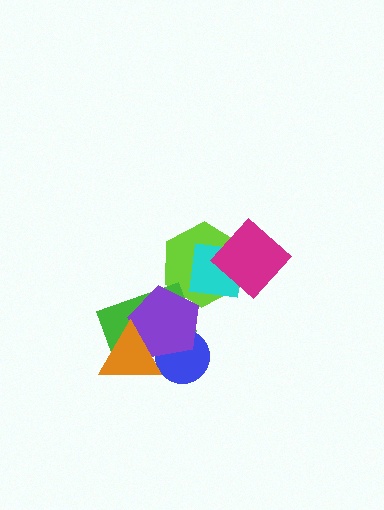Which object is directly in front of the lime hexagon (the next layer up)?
The cyan square is directly in front of the lime hexagon.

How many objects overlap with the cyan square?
2 objects overlap with the cyan square.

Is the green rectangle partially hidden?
Yes, it is partially covered by another shape.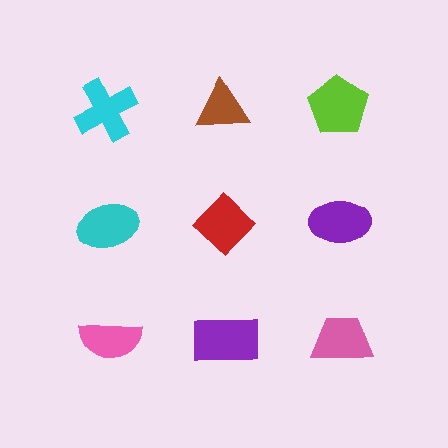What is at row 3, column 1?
A pink semicircle.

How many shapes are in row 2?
3 shapes.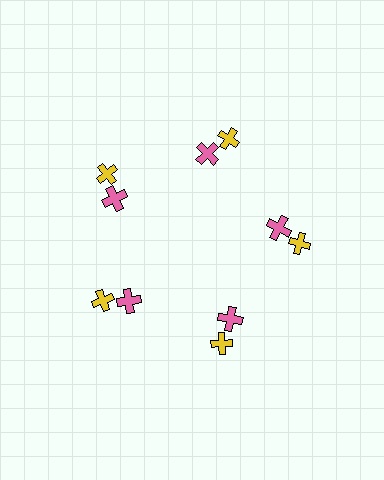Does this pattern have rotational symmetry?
Yes, this pattern has 5-fold rotational symmetry. It looks the same after rotating 72 degrees around the center.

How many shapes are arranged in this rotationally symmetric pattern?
There are 10 shapes, arranged in 5 groups of 2.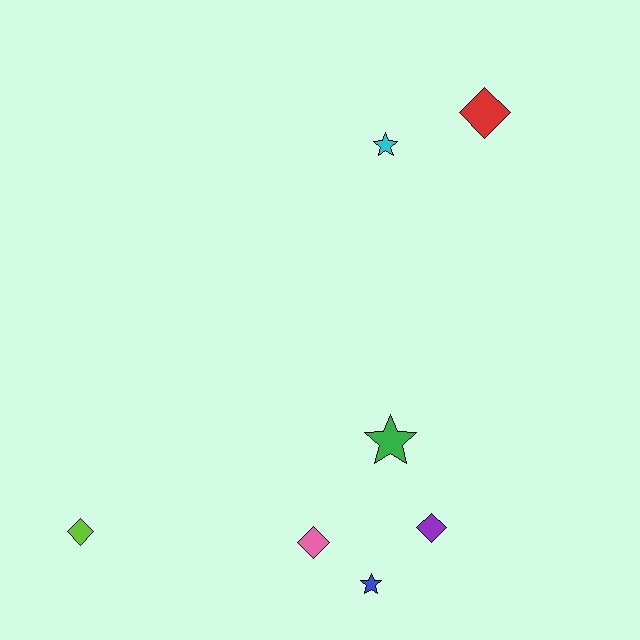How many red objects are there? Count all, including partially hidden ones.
There is 1 red object.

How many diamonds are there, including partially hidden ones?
There are 4 diamonds.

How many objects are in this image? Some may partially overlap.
There are 7 objects.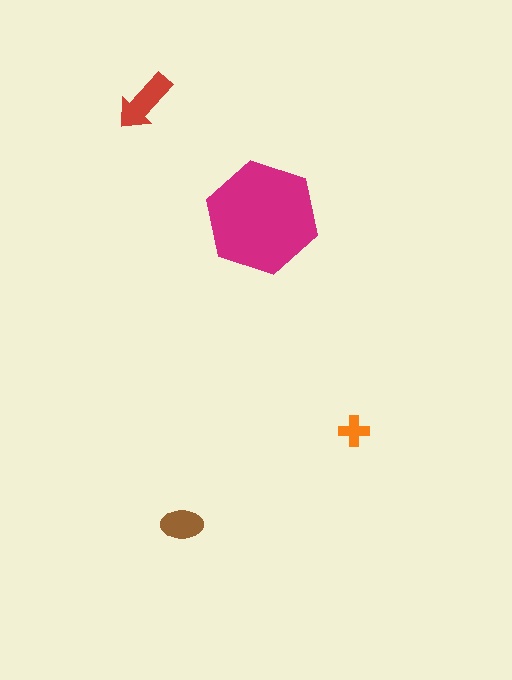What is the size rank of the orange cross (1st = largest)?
4th.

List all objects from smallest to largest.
The orange cross, the brown ellipse, the red arrow, the magenta hexagon.